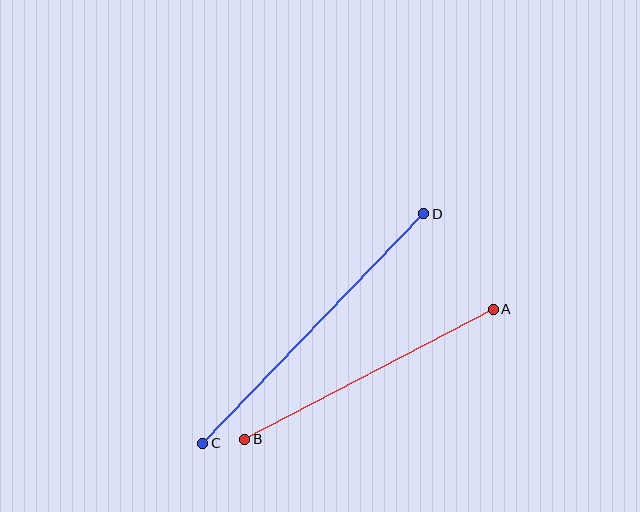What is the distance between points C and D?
The distance is approximately 319 pixels.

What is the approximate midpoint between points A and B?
The midpoint is at approximately (369, 374) pixels.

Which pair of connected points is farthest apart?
Points C and D are farthest apart.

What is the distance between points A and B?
The distance is approximately 281 pixels.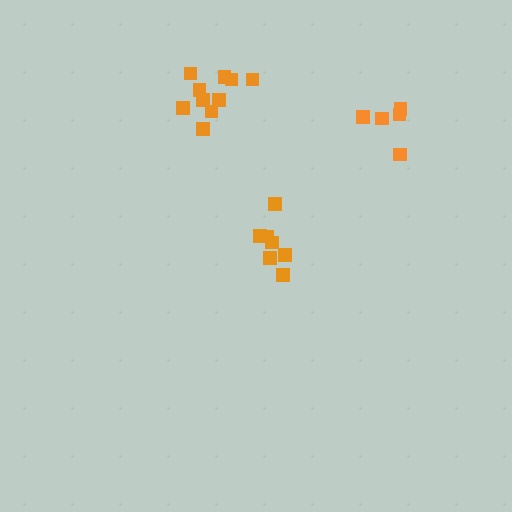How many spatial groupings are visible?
There are 3 spatial groupings.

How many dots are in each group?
Group 1: 7 dots, Group 2: 10 dots, Group 3: 5 dots (22 total).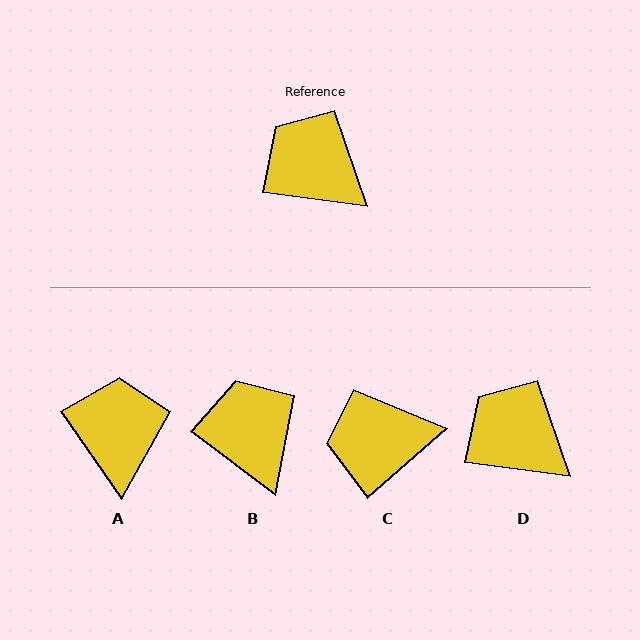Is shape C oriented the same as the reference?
No, it is off by about 49 degrees.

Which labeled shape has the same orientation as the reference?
D.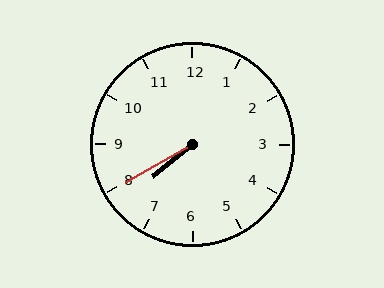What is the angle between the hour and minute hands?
Approximately 10 degrees.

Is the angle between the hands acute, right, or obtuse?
It is acute.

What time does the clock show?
7:40.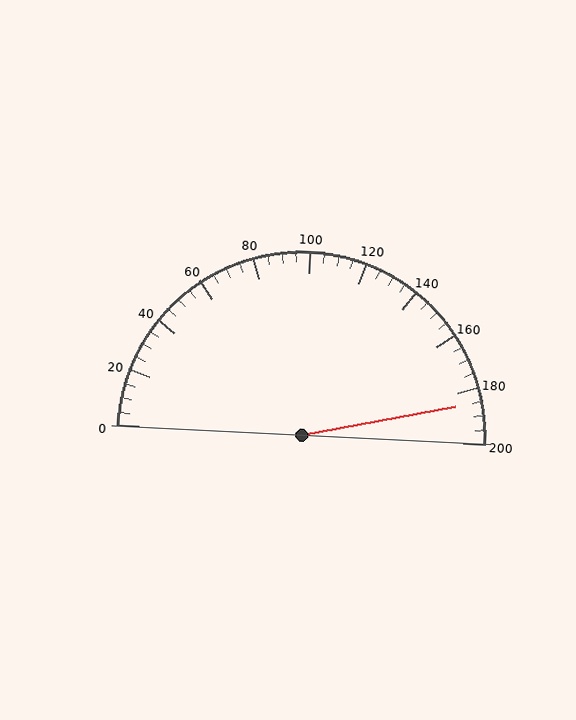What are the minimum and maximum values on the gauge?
The gauge ranges from 0 to 200.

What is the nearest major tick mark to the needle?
The nearest major tick mark is 180.